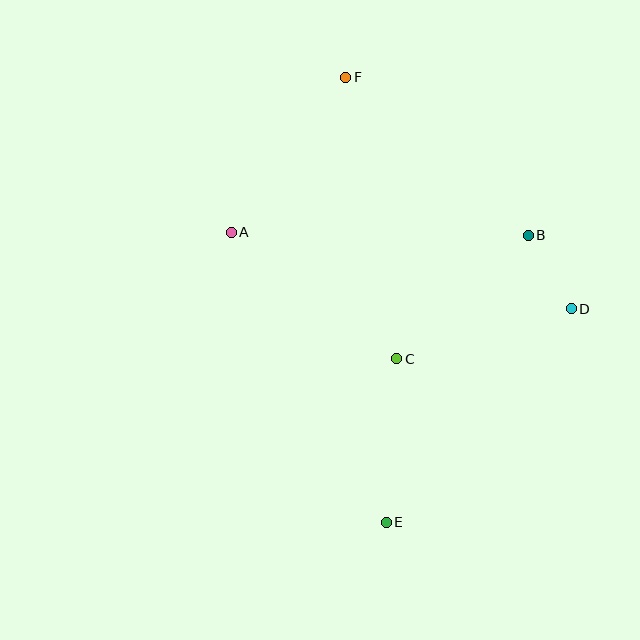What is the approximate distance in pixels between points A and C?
The distance between A and C is approximately 208 pixels.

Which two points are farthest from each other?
Points E and F are farthest from each other.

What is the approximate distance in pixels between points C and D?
The distance between C and D is approximately 181 pixels.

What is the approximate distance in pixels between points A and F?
The distance between A and F is approximately 193 pixels.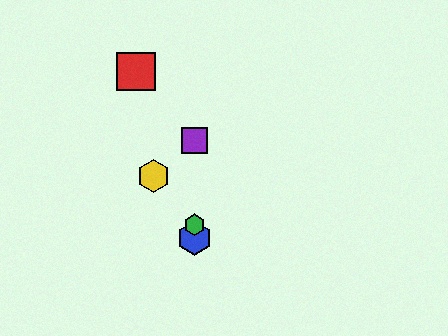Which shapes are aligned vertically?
The blue hexagon, the green hexagon, the purple square are aligned vertically.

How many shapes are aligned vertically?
3 shapes (the blue hexagon, the green hexagon, the purple square) are aligned vertically.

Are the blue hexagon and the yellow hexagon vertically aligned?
No, the blue hexagon is at x≈195 and the yellow hexagon is at x≈153.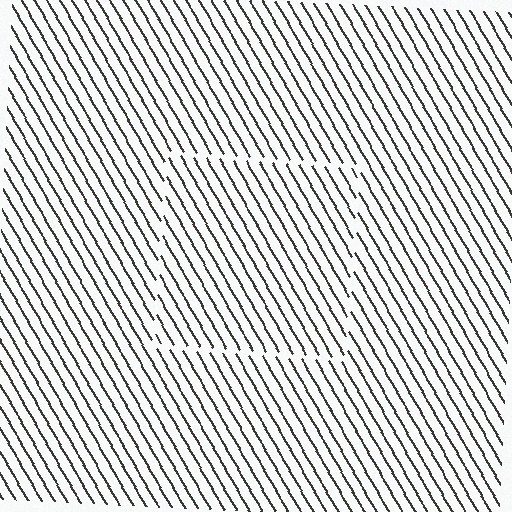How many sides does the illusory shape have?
4 sides — the line-ends trace a square.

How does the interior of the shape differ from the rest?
The interior of the shape contains the same grating, shifted by half a period — the contour is defined by the phase discontinuity where line-ends from the inner and outer gratings abut.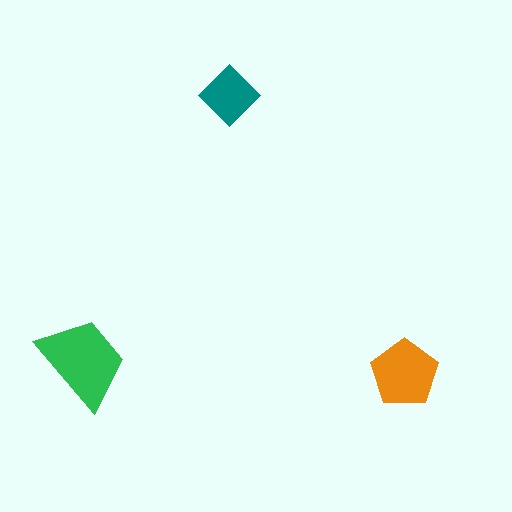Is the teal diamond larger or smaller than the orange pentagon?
Smaller.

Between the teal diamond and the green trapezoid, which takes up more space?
The green trapezoid.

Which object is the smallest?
The teal diamond.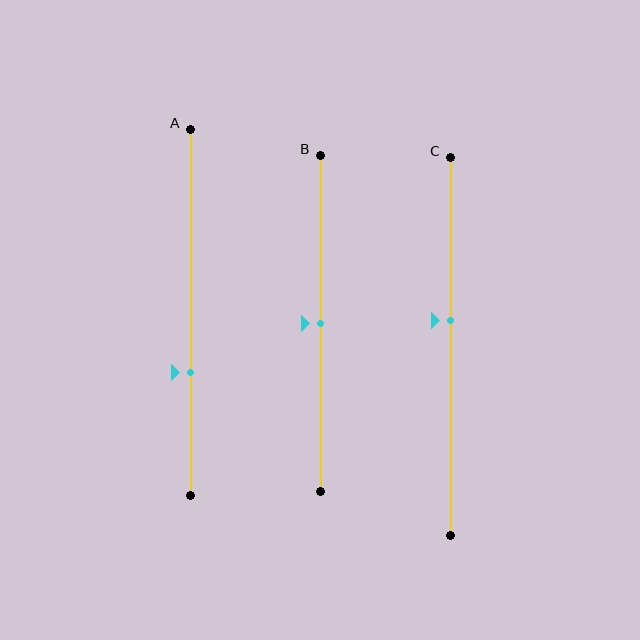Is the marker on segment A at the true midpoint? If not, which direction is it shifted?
No, the marker on segment A is shifted downward by about 16% of the segment length.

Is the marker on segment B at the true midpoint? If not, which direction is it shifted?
Yes, the marker on segment B is at the true midpoint.